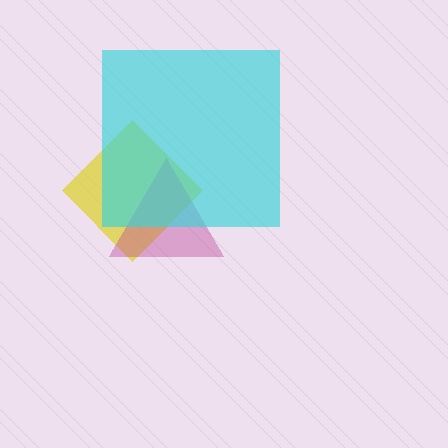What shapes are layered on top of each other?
The layered shapes are: a yellow diamond, a magenta triangle, a cyan square.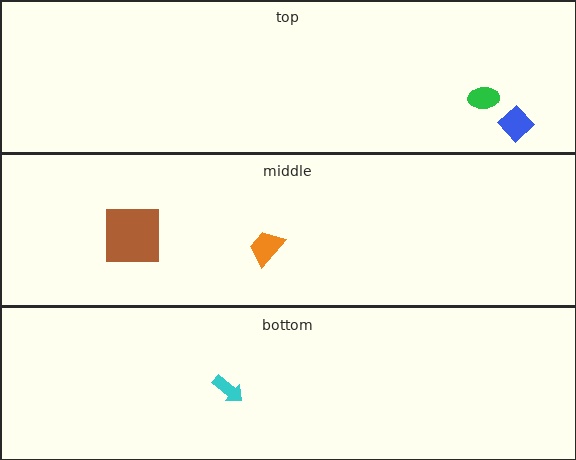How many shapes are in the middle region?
2.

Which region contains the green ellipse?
The top region.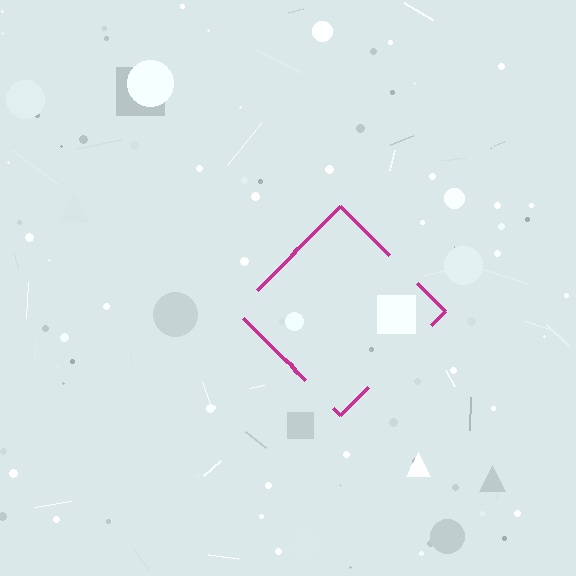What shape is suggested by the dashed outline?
The dashed outline suggests a diamond.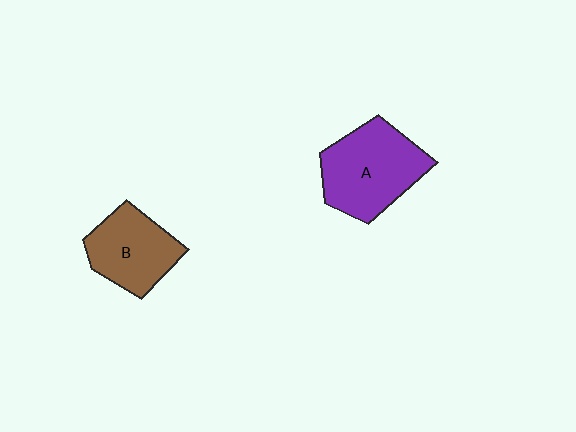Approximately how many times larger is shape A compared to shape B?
Approximately 1.3 times.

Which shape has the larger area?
Shape A (purple).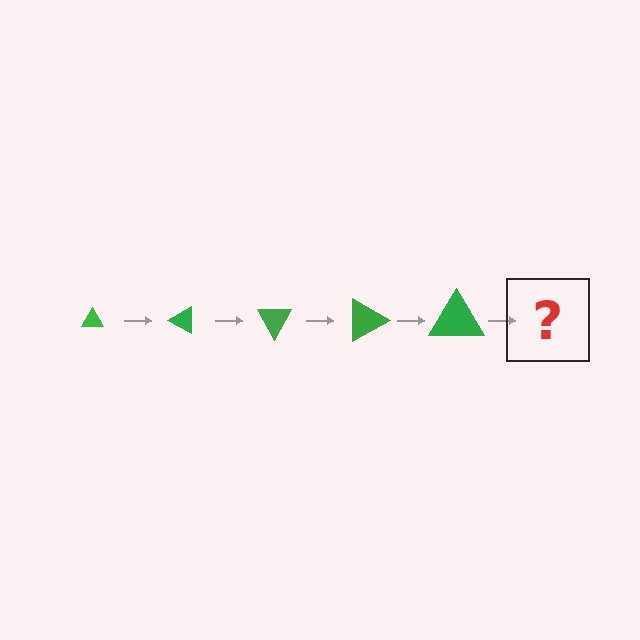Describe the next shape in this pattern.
It should be a triangle, larger than the previous one and rotated 150 degrees from the start.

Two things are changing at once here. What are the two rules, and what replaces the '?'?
The two rules are that the triangle grows larger each step and it rotates 30 degrees each step. The '?' should be a triangle, larger than the previous one and rotated 150 degrees from the start.